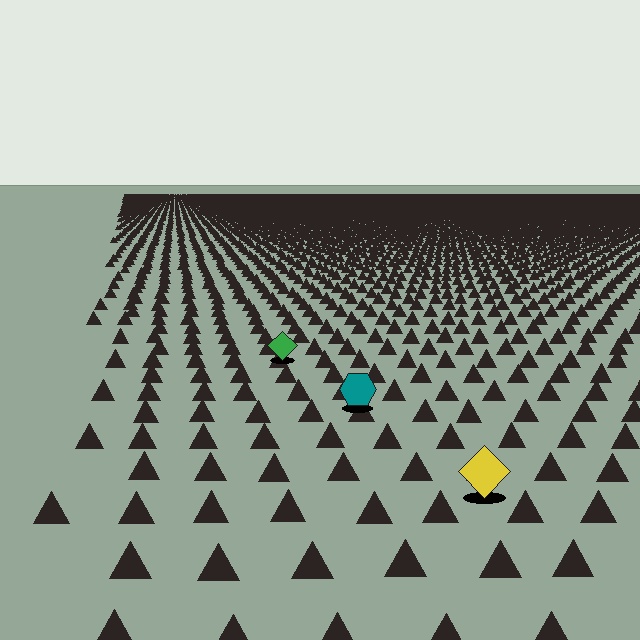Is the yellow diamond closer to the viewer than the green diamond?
Yes. The yellow diamond is closer — you can tell from the texture gradient: the ground texture is coarser near it.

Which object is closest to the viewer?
The yellow diamond is closest. The texture marks near it are larger and more spread out.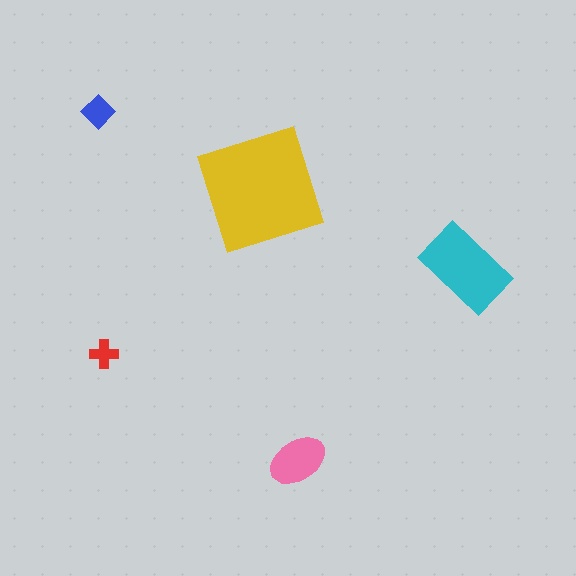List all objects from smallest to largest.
The red cross, the blue diamond, the pink ellipse, the cyan rectangle, the yellow square.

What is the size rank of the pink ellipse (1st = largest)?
3rd.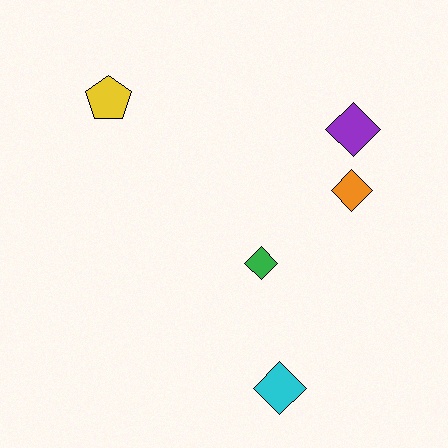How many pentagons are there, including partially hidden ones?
There is 1 pentagon.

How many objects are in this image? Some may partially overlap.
There are 5 objects.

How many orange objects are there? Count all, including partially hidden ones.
There is 1 orange object.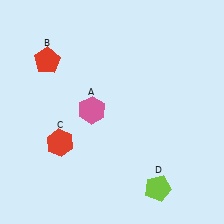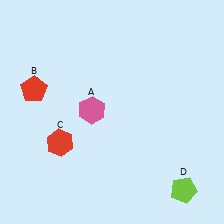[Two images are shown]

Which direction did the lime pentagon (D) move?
The lime pentagon (D) moved right.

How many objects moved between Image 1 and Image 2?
2 objects moved between the two images.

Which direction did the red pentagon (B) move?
The red pentagon (B) moved down.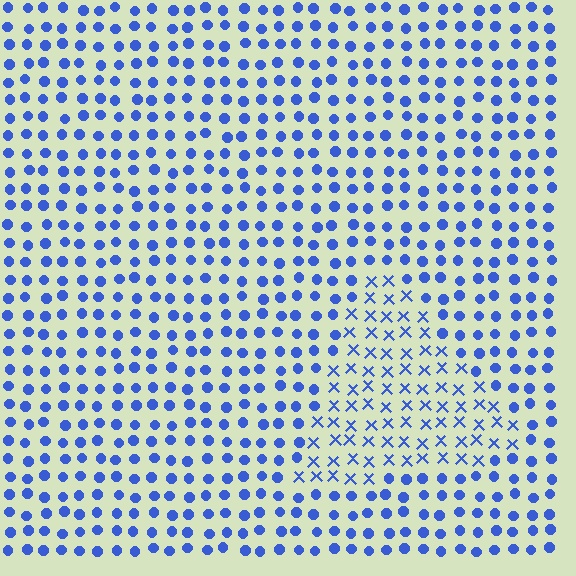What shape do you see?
I see a triangle.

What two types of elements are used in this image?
The image uses X marks inside the triangle region and circles outside it.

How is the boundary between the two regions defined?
The boundary is defined by a change in element shape: X marks inside vs. circles outside. All elements share the same color and spacing.